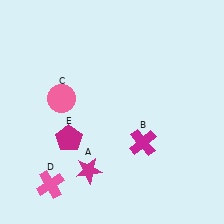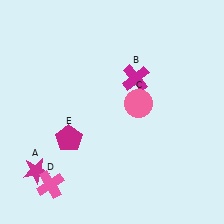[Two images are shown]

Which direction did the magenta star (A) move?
The magenta star (A) moved left.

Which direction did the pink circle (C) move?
The pink circle (C) moved right.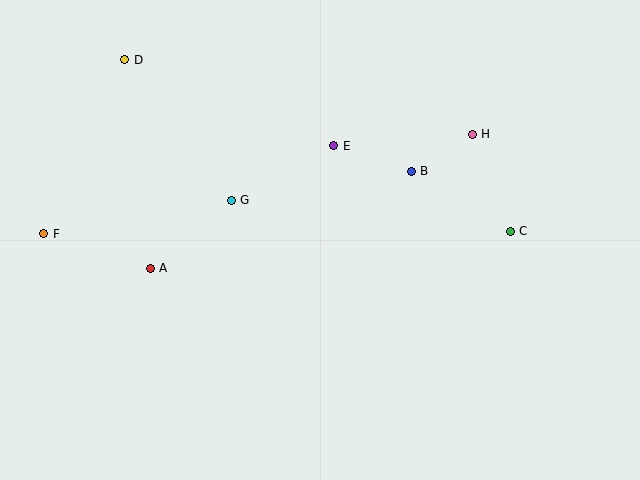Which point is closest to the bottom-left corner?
Point F is closest to the bottom-left corner.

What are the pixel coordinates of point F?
Point F is at (44, 234).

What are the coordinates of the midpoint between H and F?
The midpoint between H and F is at (258, 184).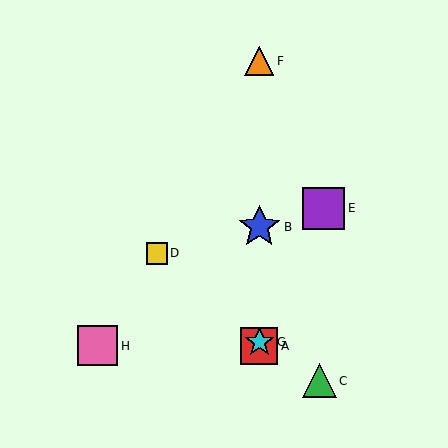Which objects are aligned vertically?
Objects A, B, F, G are aligned vertically.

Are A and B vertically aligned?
Yes, both are at x≈259.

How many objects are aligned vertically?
4 objects (A, B, F, G) are aligned vertically.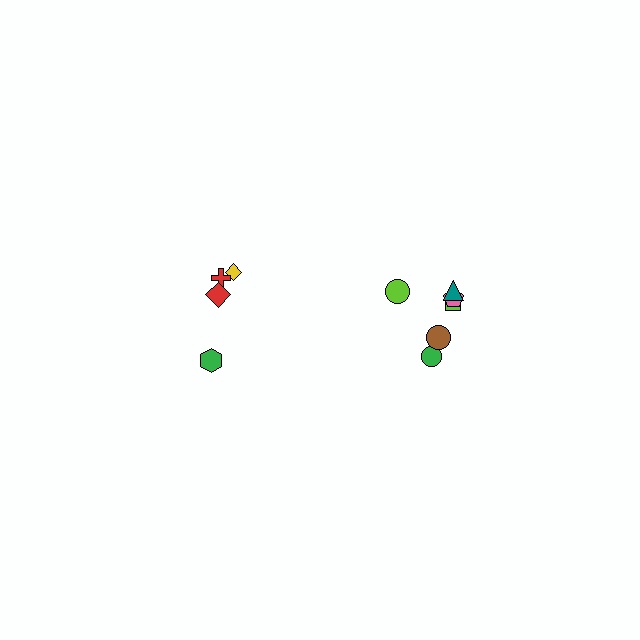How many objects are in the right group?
There are 6 objects.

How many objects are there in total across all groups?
There are 10 objects.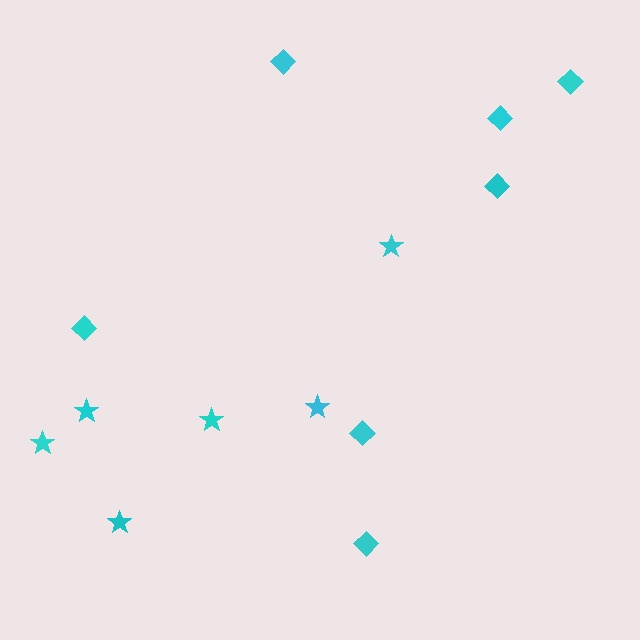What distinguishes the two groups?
There are 2 groups: one group of diamonds (7) and one group of stars (6).